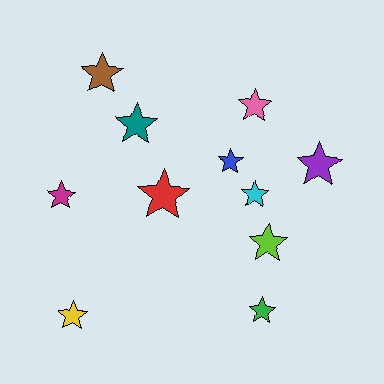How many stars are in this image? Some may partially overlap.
There are 11 stars.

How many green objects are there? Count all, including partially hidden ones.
There is 1 green object.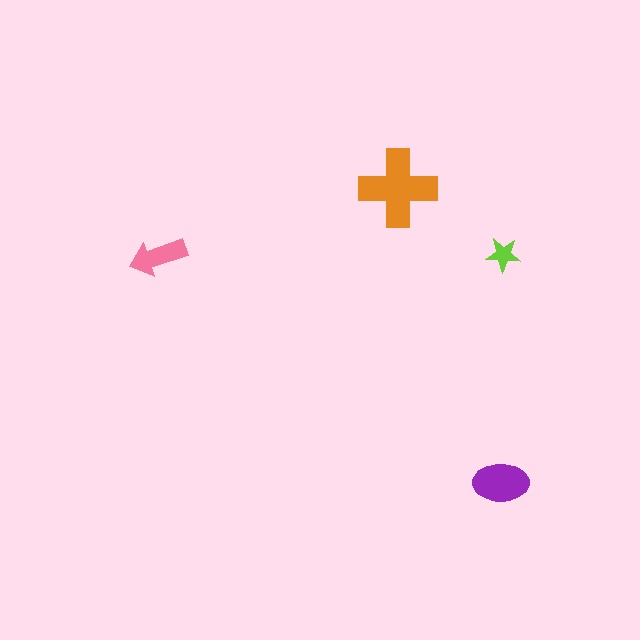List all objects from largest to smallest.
The orange cross, the purple ellipse, the pink arrow, the lime star.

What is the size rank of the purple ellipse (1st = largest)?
2nd.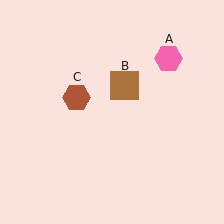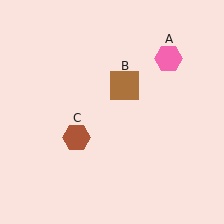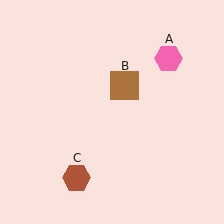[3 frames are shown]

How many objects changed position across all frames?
1 object changed position: brown hexagon (object C).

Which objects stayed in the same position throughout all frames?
Pink hexagon (object A) and brown square (object B) remained stationary.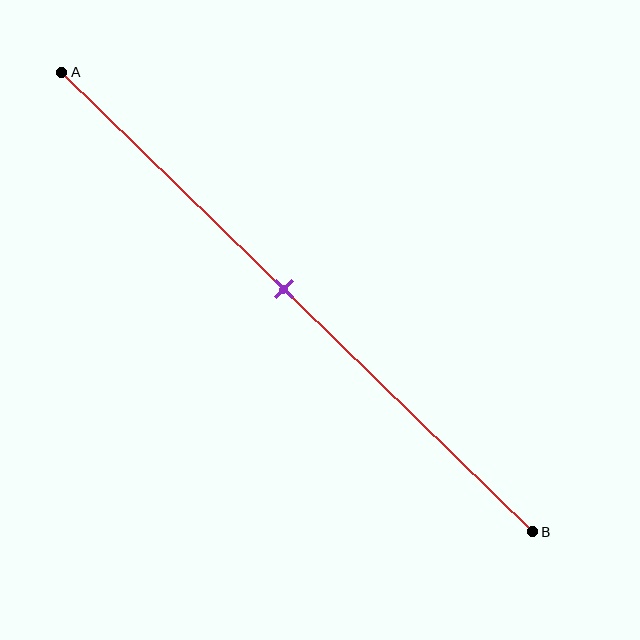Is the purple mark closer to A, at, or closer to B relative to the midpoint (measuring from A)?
The purple mark is approximately at the midpoint of segment AB.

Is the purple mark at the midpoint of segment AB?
Yes, the mark is approximately at the midpoint.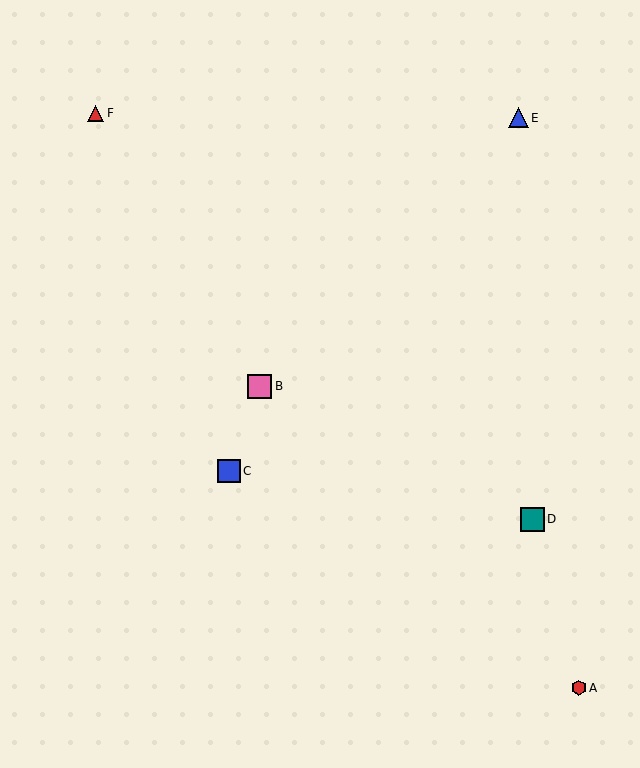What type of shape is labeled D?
Shape D is a teal square.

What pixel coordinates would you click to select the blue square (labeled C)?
Click at (229, 471) to select the blue square C.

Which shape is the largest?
The teal square (labeled D) is the largest.